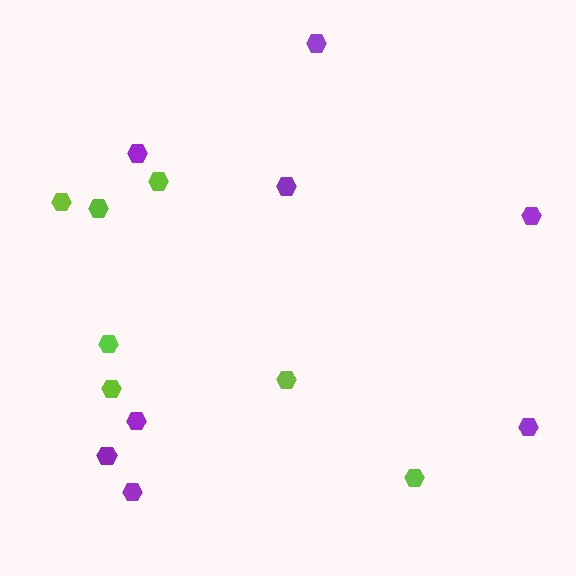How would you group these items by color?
There are 2 groups: one group of lime hexagons (7) and one group of purple hexagons (8).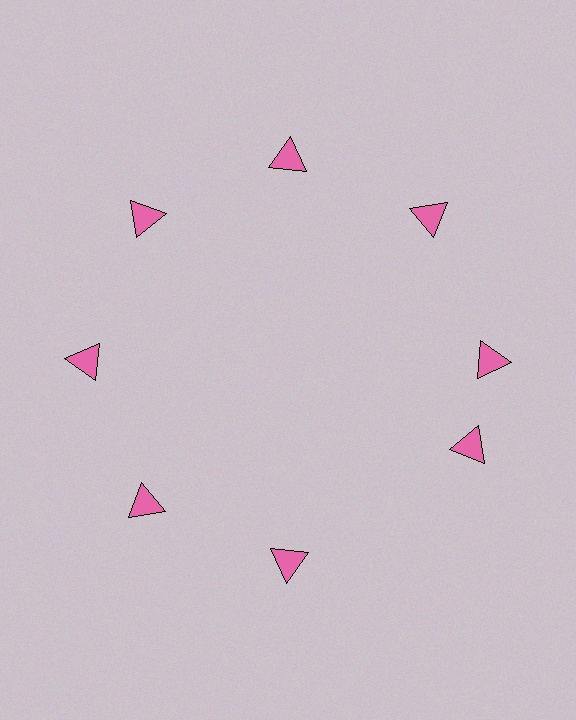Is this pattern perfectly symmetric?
No. The 8 pink triangles are arranged in a ring, but one element near the 4 o'clock position is rotated out of alignment along the ring, breaking the 8-fold rotational symmetry.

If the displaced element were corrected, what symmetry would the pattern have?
It would have 8-fold rotational symmetry — the pattern would map onto itself every 45 degrees.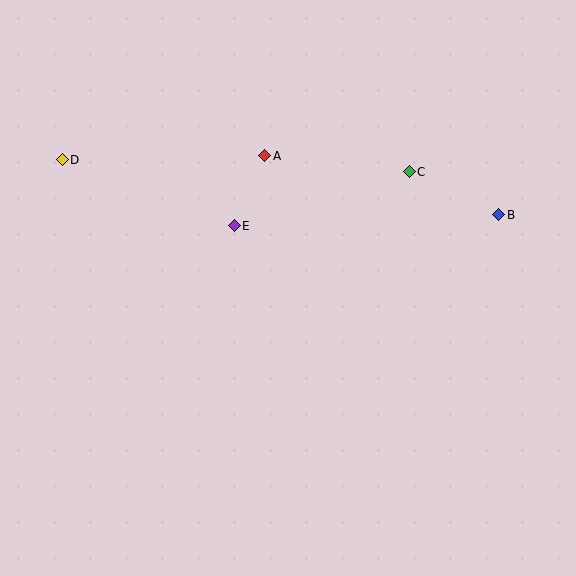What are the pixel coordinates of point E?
Point E is at (234, 226).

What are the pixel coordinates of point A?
Point A is at (265, 156).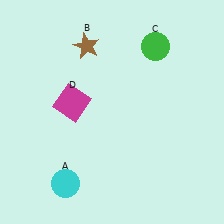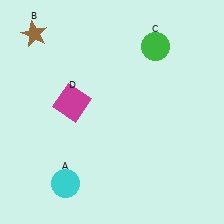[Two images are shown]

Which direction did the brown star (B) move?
The brown star (B) moved left.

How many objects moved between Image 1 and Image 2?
1 object moved between the two images.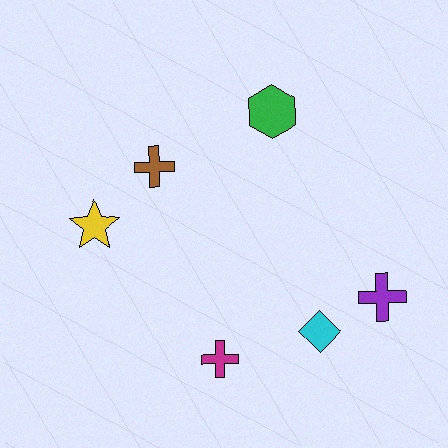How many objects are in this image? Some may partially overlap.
There are 6 objects.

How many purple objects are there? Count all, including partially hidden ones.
There is 1 purple object.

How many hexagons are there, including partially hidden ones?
There is 1 hexagon.